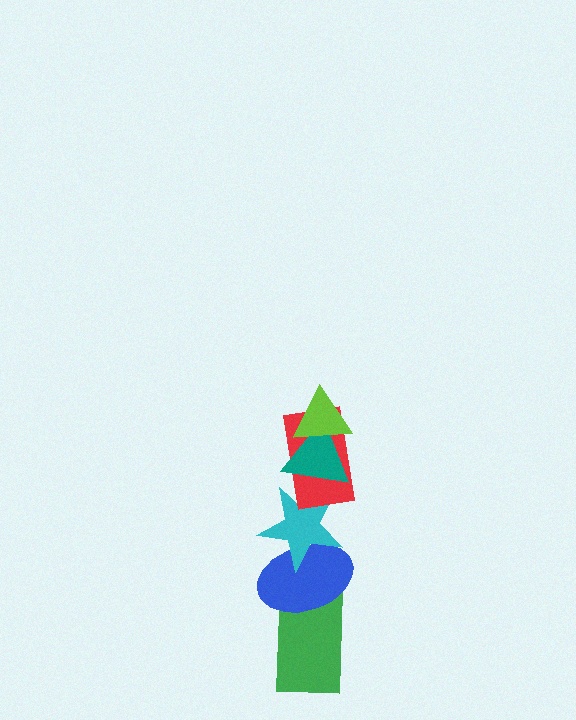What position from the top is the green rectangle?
The green rectangle is 6th from the top.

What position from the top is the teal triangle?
The teal triangle is 2nd from the top.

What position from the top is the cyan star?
The cyan star is 4th from the top.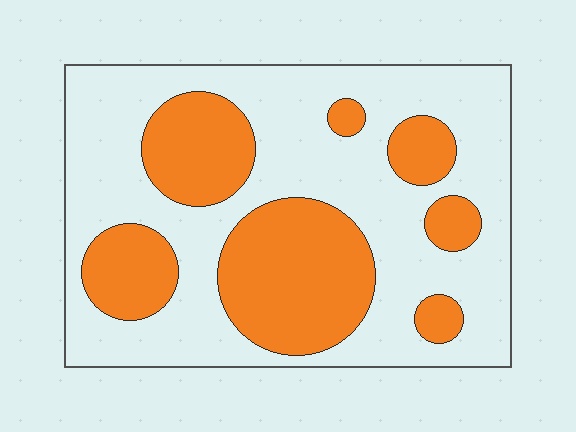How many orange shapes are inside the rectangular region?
7.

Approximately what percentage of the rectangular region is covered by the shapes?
Approximately 35%.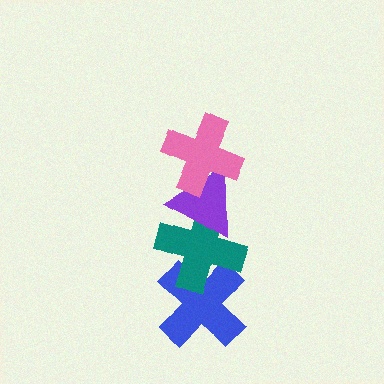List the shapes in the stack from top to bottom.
From top to bottom: the pink cross, the purple triangle, the teal cross, the blue cross.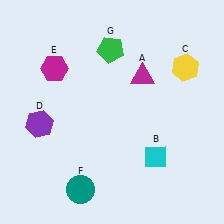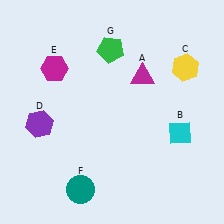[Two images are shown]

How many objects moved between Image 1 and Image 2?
1 object moved between the two images.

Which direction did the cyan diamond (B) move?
The cyan diamond (B) moved right.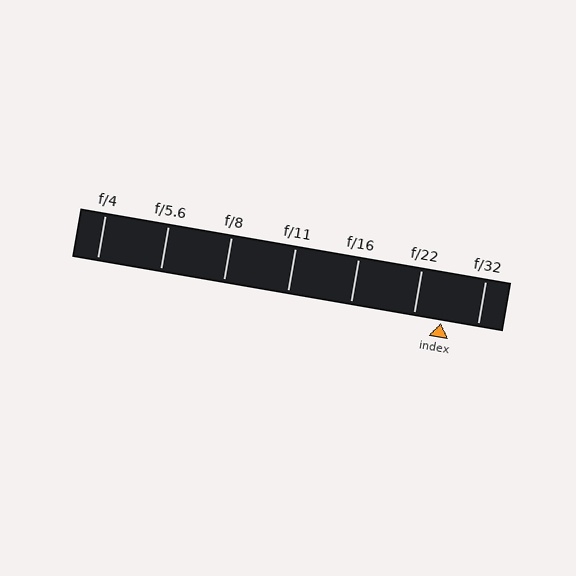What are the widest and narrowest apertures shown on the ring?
The widest aperture shown is f/4 and the narrowest is f/32.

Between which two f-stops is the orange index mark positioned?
The index mark is between f/22 and f/32.